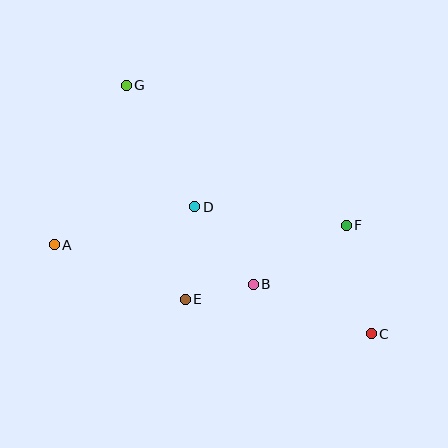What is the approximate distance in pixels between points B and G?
The distance between B and G is approximately 236 pixels.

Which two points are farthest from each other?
Points C and G are farthest from each other.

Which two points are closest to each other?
Points B and E are closest to each other.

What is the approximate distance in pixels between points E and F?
The distance between E and F is approximately 177 pixels.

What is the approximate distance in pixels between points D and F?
The distance between D and F is approximately 153 pixels.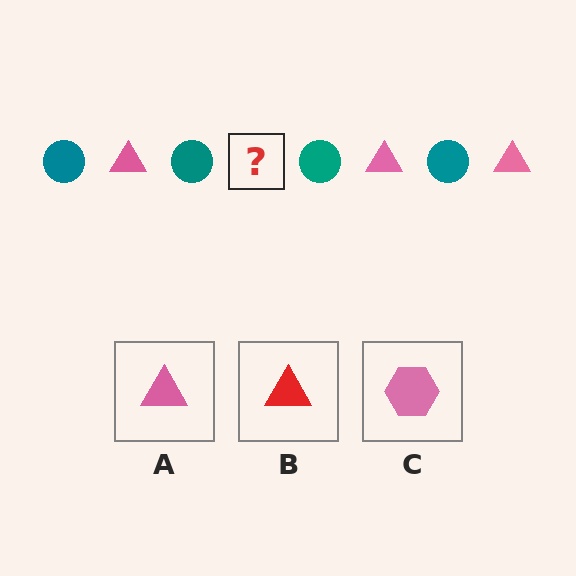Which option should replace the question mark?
Option A.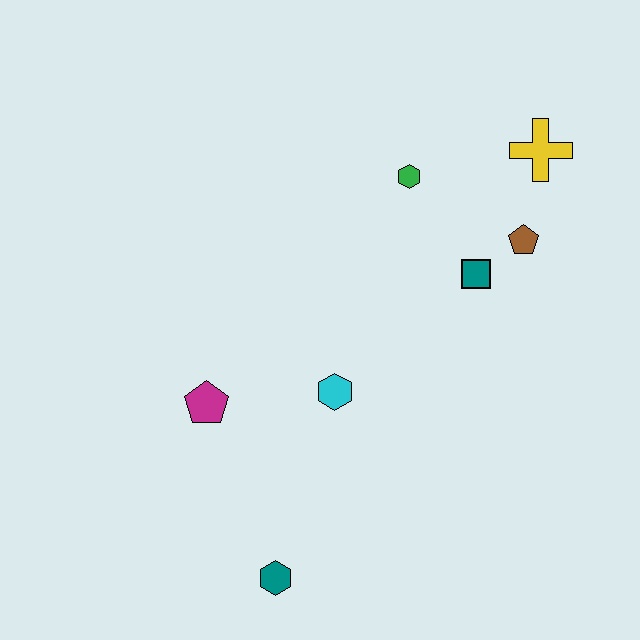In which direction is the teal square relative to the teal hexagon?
The teal square is above the teal hexagon.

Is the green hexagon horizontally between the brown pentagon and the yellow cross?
No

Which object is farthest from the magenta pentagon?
The yellow cross is farthest from the magenta pentagon.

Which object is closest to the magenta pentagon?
The cyan hexagon is closest to the magenta pentagon.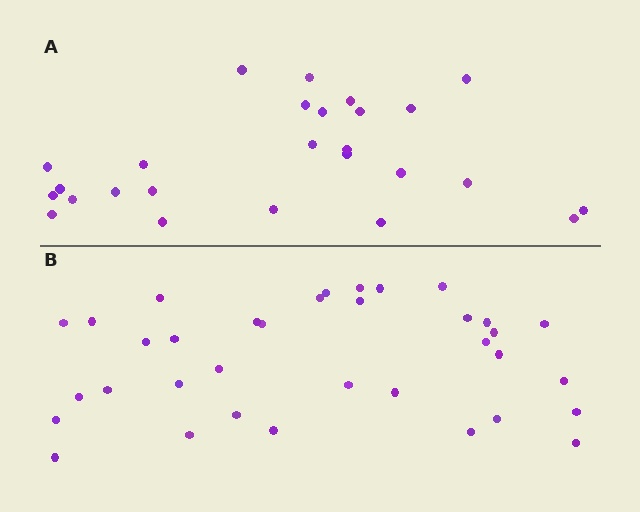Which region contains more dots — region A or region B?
Region B (the bottom region) has more dots.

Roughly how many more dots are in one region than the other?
Region B has roughly 8 or so more dots than region A.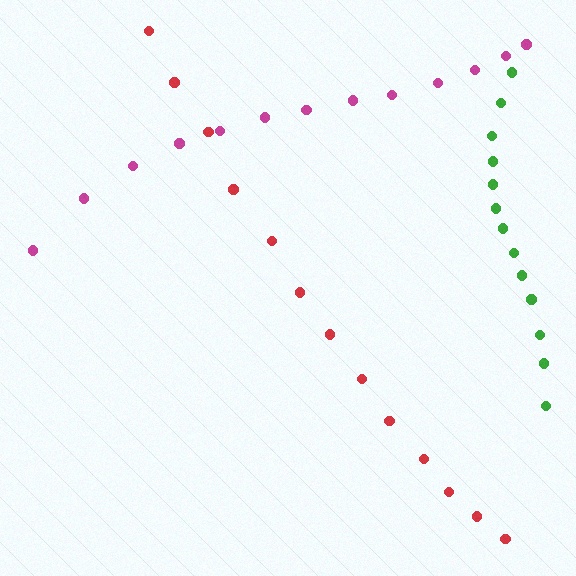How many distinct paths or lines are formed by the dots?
There are 3 distinct paths.